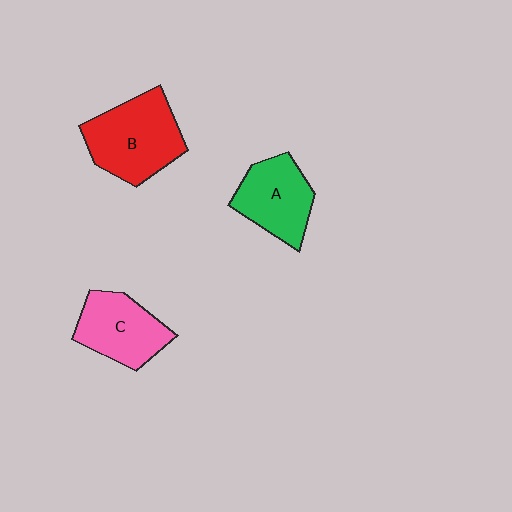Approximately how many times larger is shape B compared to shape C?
Approximately 1.3 times.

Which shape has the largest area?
Shape B (red).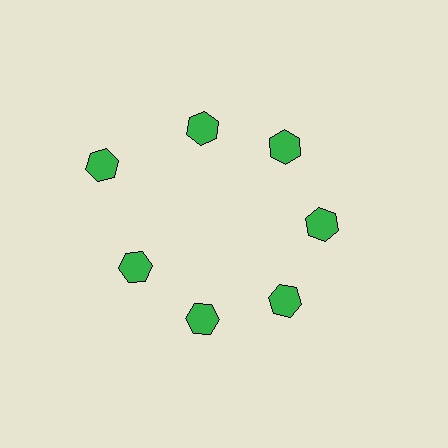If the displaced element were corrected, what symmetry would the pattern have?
It would have 7-fold rotational symmetry — the pattern would map onto itself every 51 degrees.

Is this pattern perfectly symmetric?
No. The 7 green hexagons are arranged in a ring, but one element near the 10 o'clock position is pushed outward from the center, breaking the 7-fold rotational symmetry.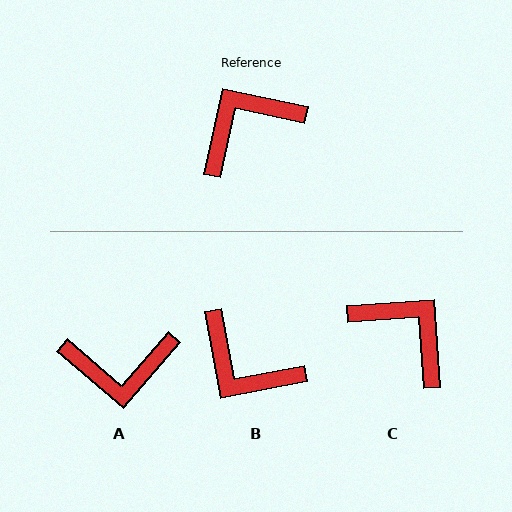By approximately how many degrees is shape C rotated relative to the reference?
Approximately 74 degrees clockwise.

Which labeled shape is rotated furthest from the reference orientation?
A, about 151 degrees away.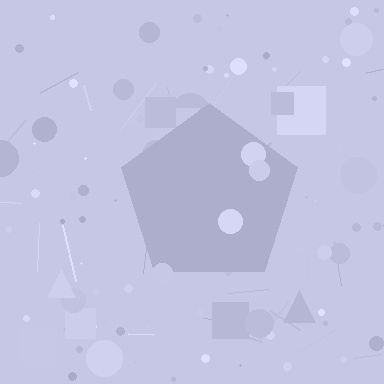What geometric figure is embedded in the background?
A pentagon is embedded in the background.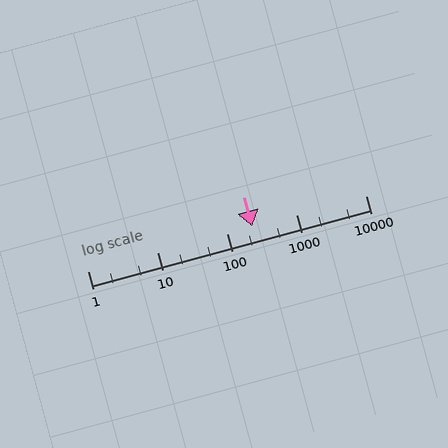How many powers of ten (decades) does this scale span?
The scale spans 4 decades, from 1 to 10000.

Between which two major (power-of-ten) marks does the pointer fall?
The pointer is between 100 and 1000.